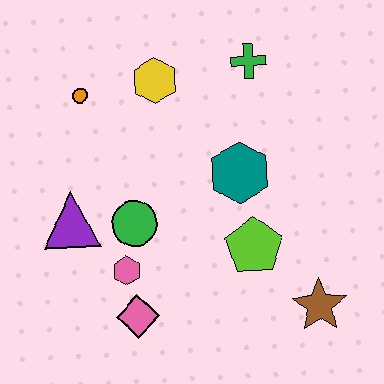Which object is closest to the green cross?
The yellow hexagon is closest to the green cross.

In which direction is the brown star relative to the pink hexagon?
The brown star is to the right of the pink hexagon.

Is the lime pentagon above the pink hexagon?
Yes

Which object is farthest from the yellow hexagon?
The brown star is farthest from the yellow hexagon.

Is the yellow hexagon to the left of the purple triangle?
No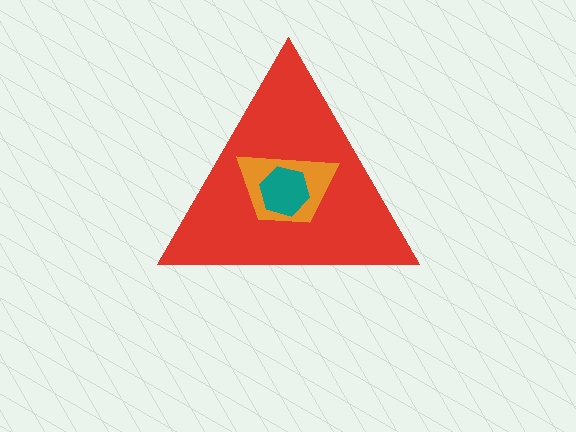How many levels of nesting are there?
3.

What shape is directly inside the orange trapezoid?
The teal hexagon.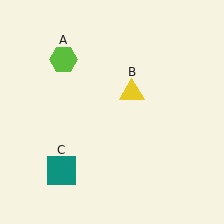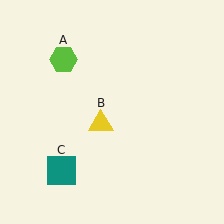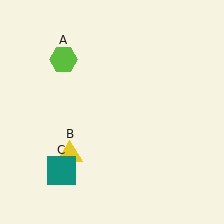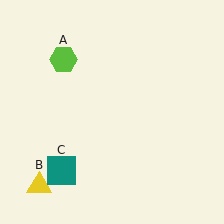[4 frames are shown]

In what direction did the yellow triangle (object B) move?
The yellow triangle (object B) moved down and to the left.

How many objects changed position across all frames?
1 object changed position: yellow triangle (object B).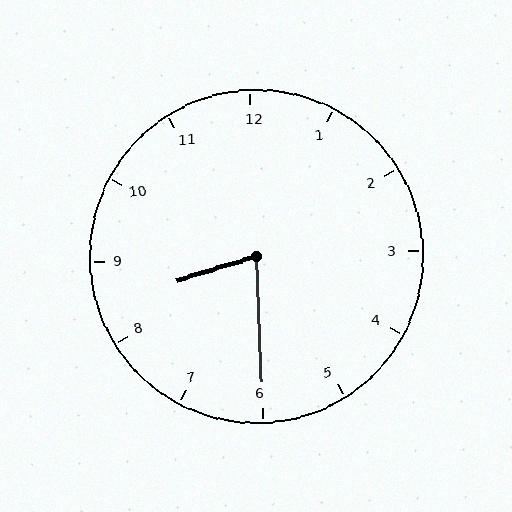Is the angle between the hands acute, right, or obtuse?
It is acute.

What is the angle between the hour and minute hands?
Approximately 75 degrees.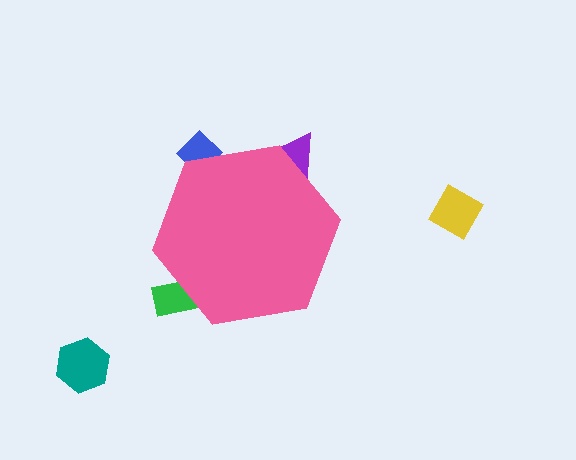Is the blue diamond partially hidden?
Yes, the blue diamond is partially hidden behind the pink hexagon.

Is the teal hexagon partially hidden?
No, the teal hexagon is fully visible.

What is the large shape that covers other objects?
A pink hexagon.